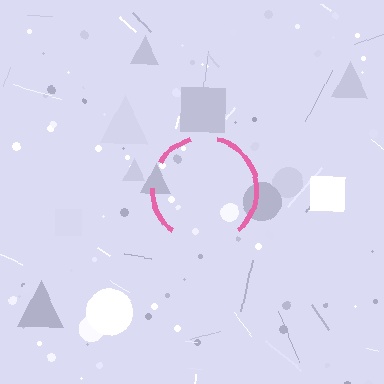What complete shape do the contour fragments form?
The contour fragments form a circle.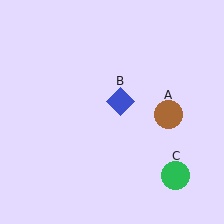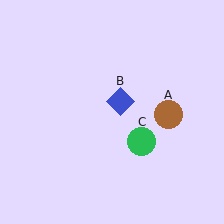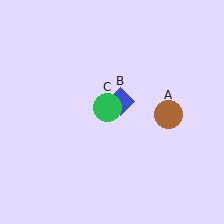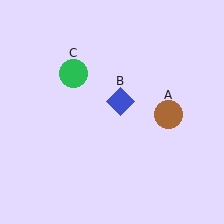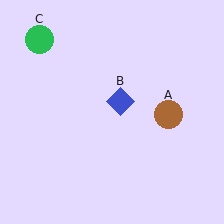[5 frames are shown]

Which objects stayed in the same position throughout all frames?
Brown circle (object A) and blue diamond (object B) remained stationary.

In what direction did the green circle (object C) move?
The green circle (object C) moved up and to the left.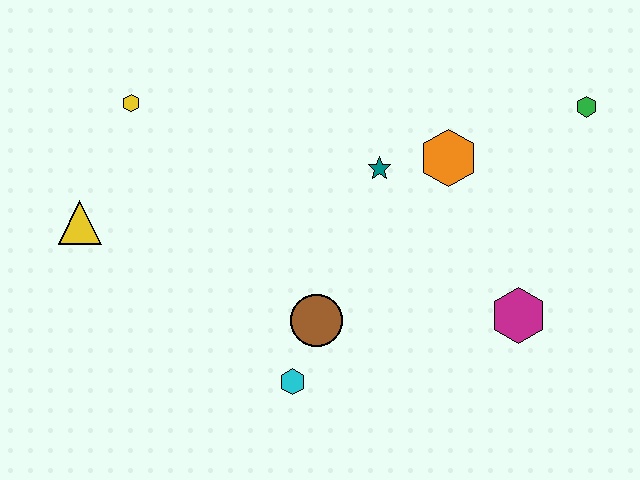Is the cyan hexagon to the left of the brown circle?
Yes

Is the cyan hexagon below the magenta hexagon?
Yes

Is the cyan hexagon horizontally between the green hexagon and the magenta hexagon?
No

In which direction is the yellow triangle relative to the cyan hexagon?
The yellow triangle is to the left of the cyan hexagon.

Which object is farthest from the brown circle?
The green hexagon is farthest from the brown circle.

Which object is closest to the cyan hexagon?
The brown circle is closest to the cyan hexagon.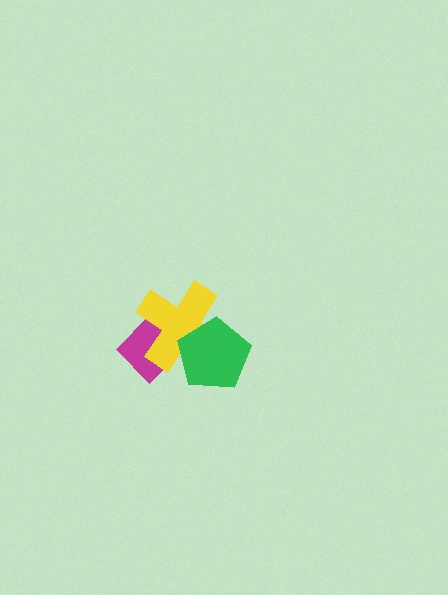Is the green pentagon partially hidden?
No, no other shape covers it.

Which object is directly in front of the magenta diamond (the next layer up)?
The yellow cross is directly in front of the magenta diamond.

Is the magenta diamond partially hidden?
Yes, it is partially covered by another shape.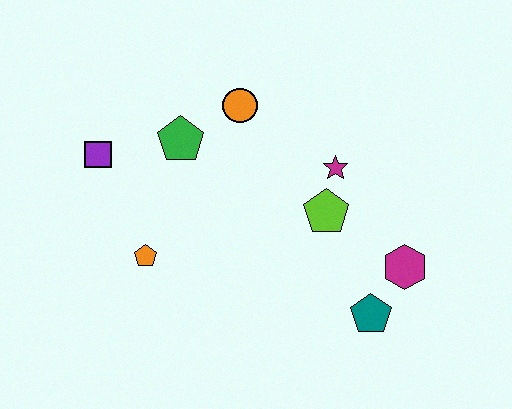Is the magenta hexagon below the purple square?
Yes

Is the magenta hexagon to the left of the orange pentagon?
No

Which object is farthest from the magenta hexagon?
The purple square is farthest from the magenta hexagon.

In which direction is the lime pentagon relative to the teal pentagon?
The lime pentagon is above the teal pentagon.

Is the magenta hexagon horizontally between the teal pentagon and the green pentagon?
No